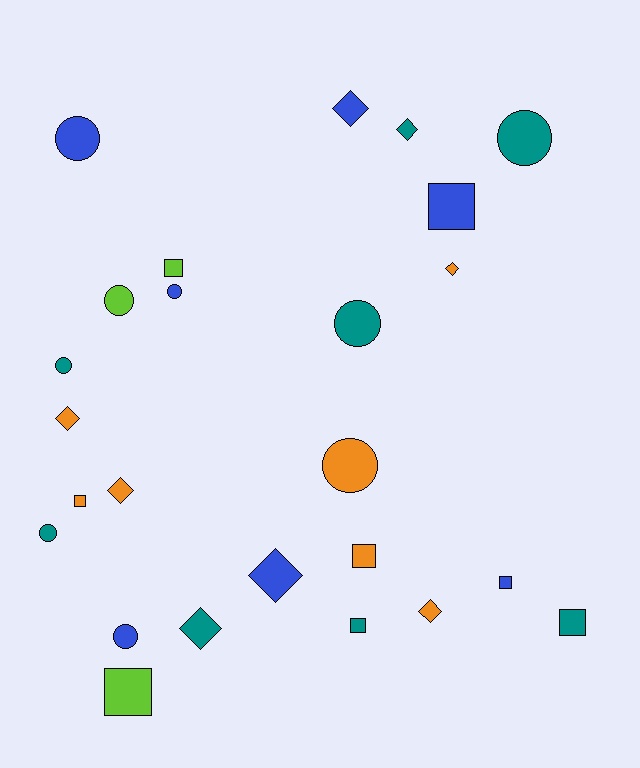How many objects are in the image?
There are 25 objects.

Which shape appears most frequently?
Circle, with 9 objects.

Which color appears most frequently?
Teal, with 8 objects.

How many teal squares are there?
There are 2 teal squares.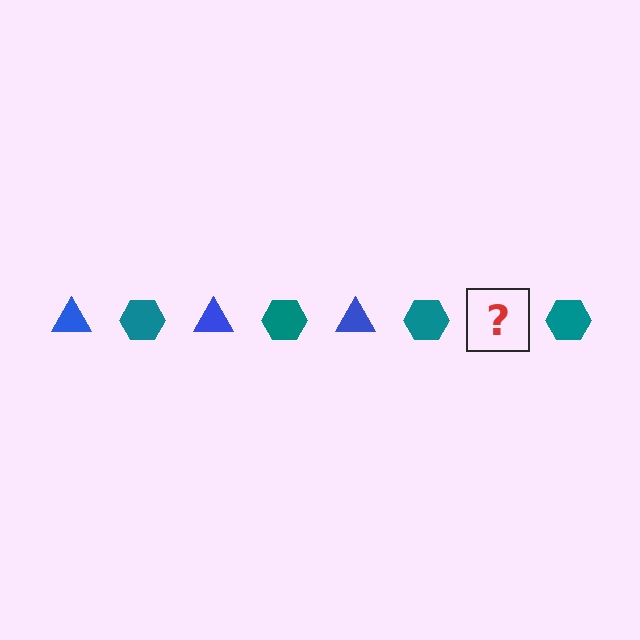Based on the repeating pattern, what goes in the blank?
The blank should be a blue triangle.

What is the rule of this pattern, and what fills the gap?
The rule is that the pattern alternates between blue triangle and teal hexagon. The gap should be filled with a blue triangle.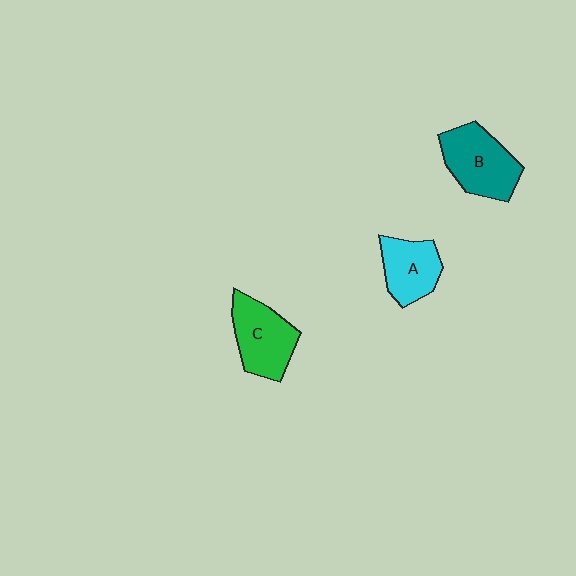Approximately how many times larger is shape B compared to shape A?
Approximately 1.3 times.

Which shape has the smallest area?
Shape A (cyan).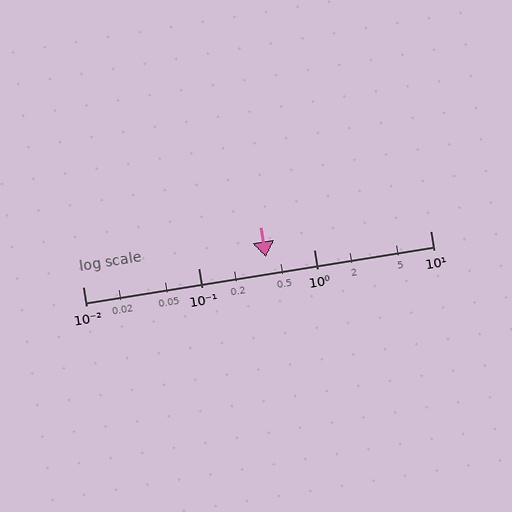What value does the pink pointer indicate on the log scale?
The pointer indicates approximately 0.38.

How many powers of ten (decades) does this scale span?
The scale spans 3 decades, from 0.01 to 10.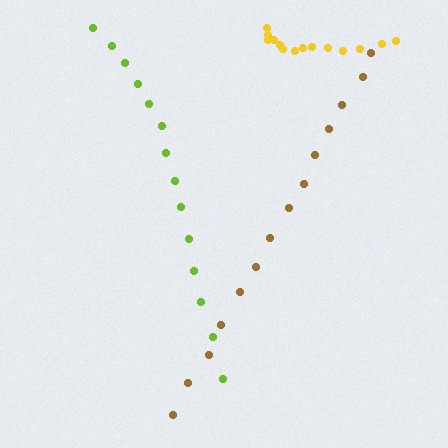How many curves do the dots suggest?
There are 3 distinct paths.